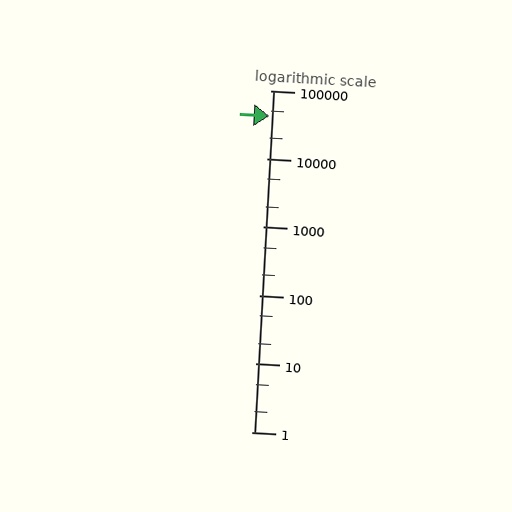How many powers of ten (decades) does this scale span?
The scale spans 5 decades, from 1 to 100000.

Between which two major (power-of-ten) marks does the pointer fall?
The pointer is between 10000 and 100000.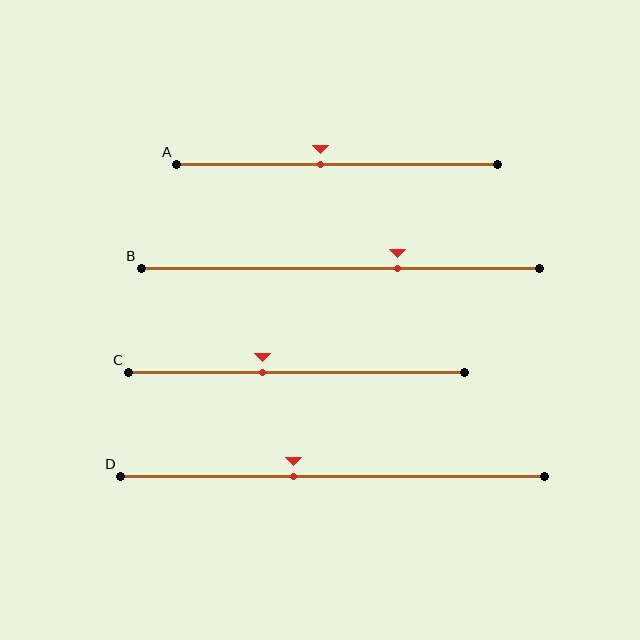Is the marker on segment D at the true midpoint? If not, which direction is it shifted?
No, the marker on segment D is shifted to the left by about 9% of the segment length.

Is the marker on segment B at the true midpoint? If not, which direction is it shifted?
No, the marker on segment B is shifted to the right by about 14% of the segment length.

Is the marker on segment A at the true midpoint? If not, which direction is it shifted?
No, the marker on segment A is shifted to the left by about 5% of the segment length.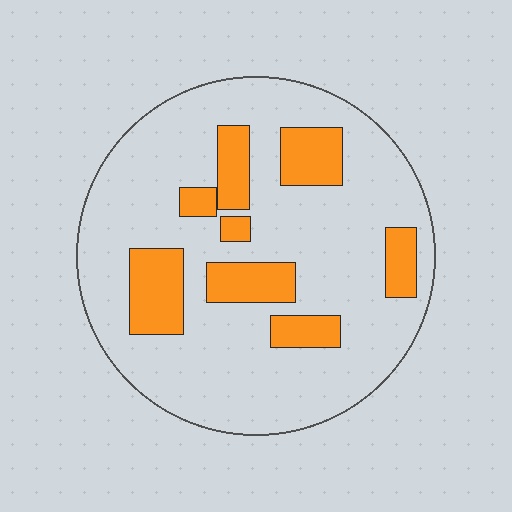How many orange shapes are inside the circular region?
8.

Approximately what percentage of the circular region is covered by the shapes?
Approximately 20%.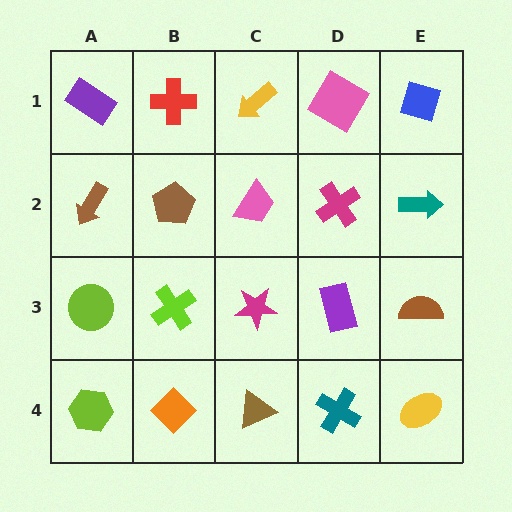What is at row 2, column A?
A brown arrow.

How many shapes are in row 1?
5 shapes.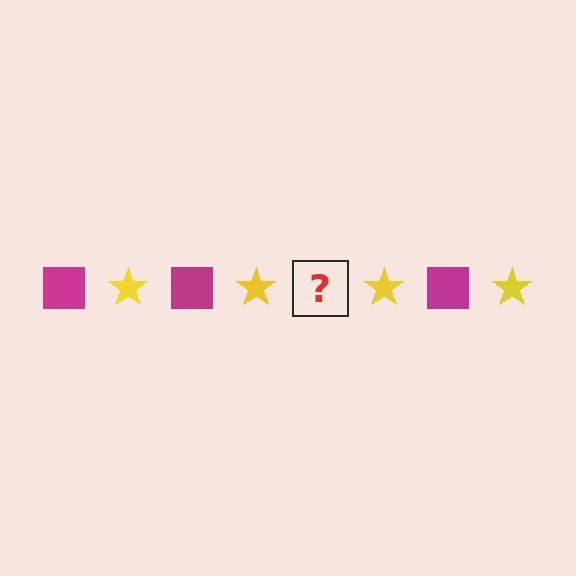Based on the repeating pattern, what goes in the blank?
The blank should be a magenta square.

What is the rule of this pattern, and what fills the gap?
The rule is that the pattern alternates between magenta square and yellow star. The gap should be filled with a magenta square.